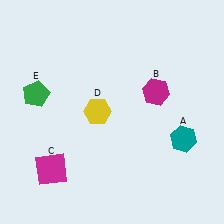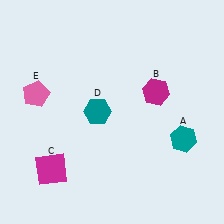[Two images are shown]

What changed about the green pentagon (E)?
In Image 1, E is green. In Image 2, it changed to pink.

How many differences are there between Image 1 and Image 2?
There are 2 differences between the two images.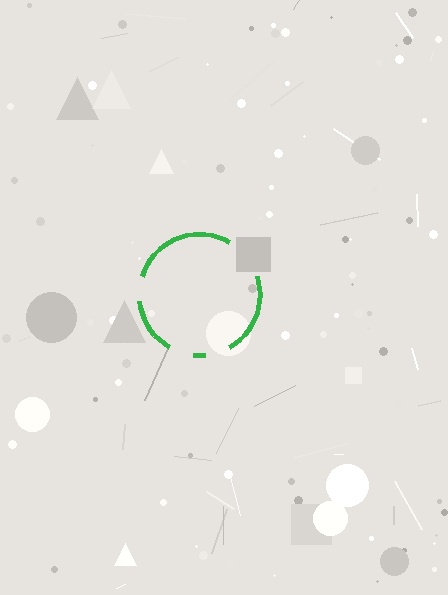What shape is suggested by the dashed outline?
The dashed outline suggests a circle.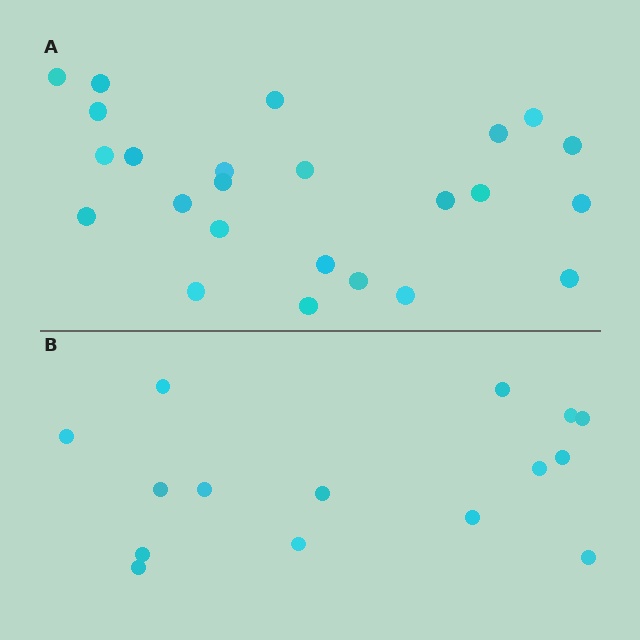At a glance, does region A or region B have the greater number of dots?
Region A (the top region) has more dots.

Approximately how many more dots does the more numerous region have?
Region A has roughly 8 or so more dots than region B.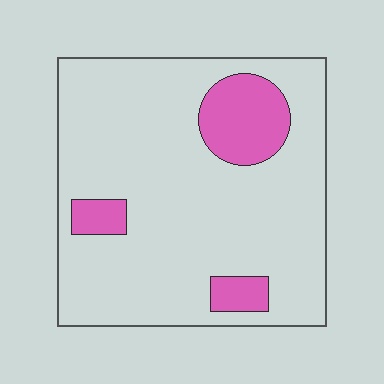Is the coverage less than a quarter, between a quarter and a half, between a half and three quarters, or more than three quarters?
Less than a quarter.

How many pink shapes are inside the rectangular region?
3.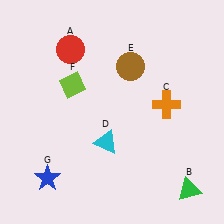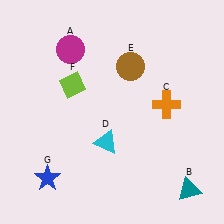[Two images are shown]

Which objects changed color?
A changed from red to magenta. B changed from green to teal.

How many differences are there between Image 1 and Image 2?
There are 2 differences between the two images.